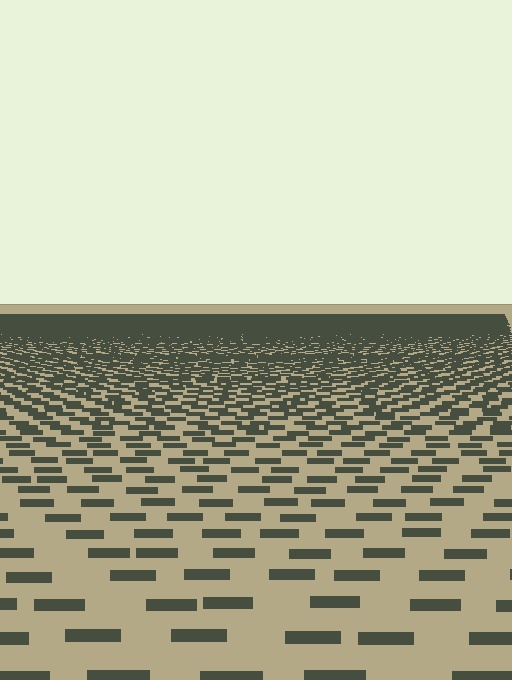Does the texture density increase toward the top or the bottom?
Density increases toward the top.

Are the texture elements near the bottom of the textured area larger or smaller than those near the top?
Larger. Near the bottom, elements are closer to the viewer and appear at a bigger on-screen size.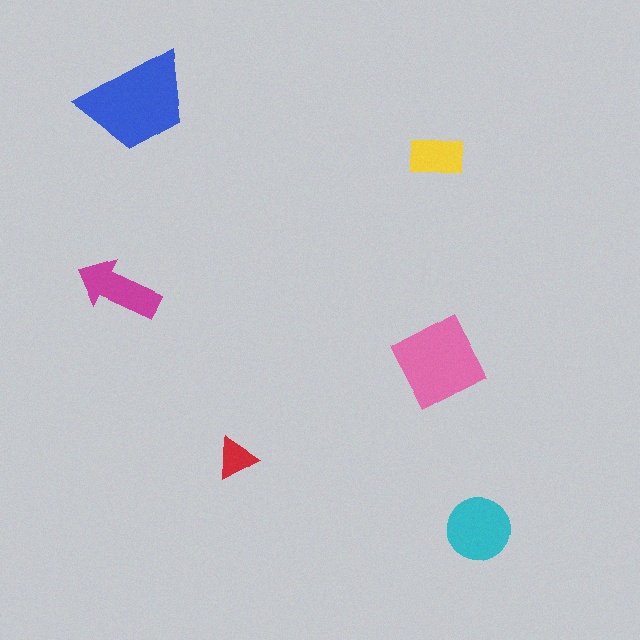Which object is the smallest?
The red triangle.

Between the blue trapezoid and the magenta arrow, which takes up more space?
The blue trapezoid.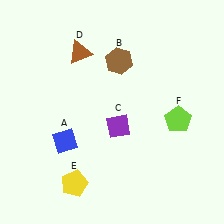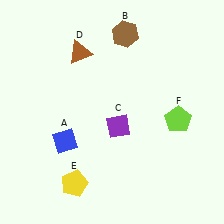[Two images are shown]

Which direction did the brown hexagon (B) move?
The brown hexagon (B) moved up.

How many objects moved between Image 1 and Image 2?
1 object moved between the two images.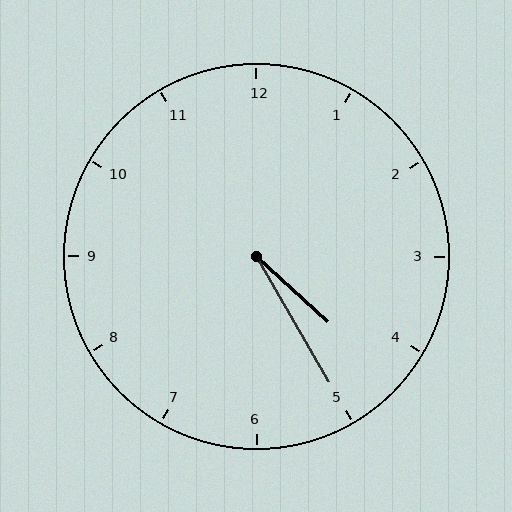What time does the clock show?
4:25.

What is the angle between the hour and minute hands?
Approximately 18 degrees.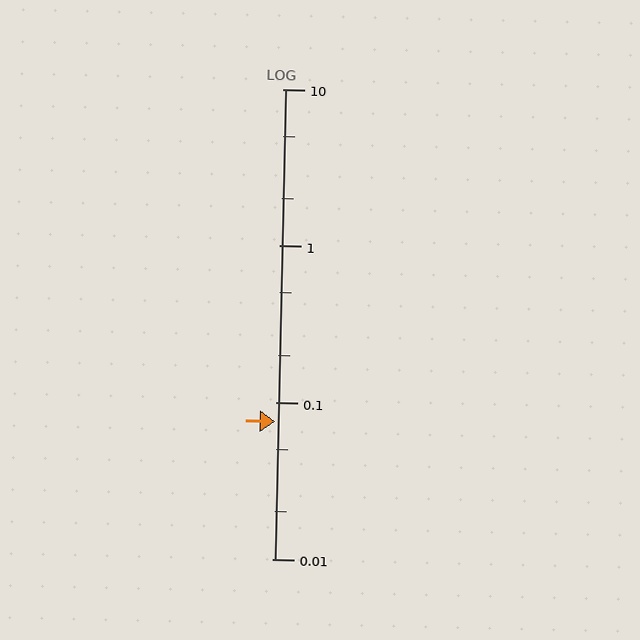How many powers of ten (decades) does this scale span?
The scale spans 3 decades, from 0.01 to 10.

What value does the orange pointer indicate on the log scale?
The pointer indicates approximately 0.076.